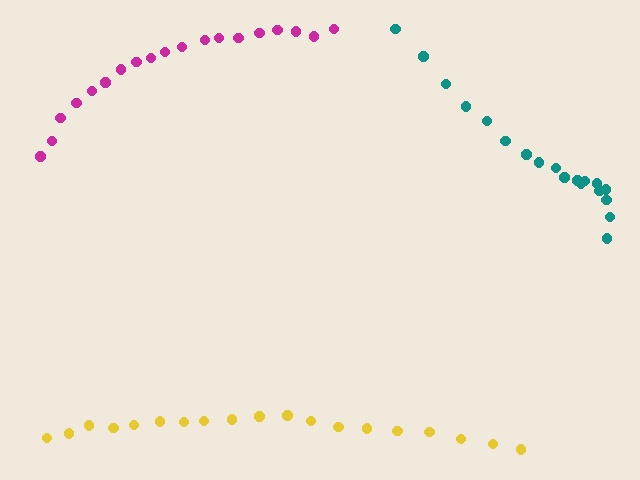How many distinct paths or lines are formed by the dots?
There are 3 distinct paths.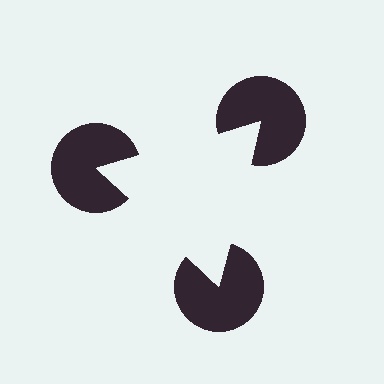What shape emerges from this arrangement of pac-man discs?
An illusory triangle — its edges are inferred from the aligned wedge cuts in the pac-man discs, not physically drawn.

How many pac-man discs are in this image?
There are 3 — one at each vertex of the illusory triangle.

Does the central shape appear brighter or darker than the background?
It typically appears slightly brighter than the background, even though no actual brightness change is drawn.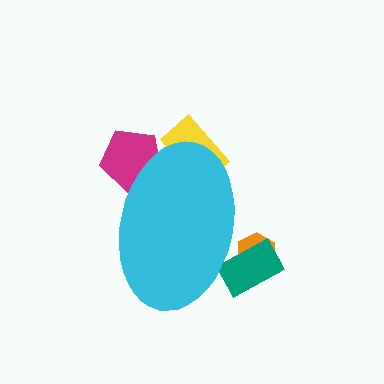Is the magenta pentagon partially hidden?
Yes, the magenta pentagon is partially hidden behind the cyan ellipse.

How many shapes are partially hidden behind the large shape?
4 shapes are partially hidden.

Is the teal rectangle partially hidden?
Yes, the teal rectangle is partially hidden behind the cyan ellipse.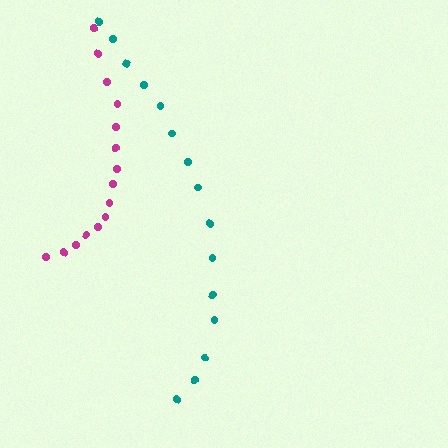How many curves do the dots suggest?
There are 2 distinct paths.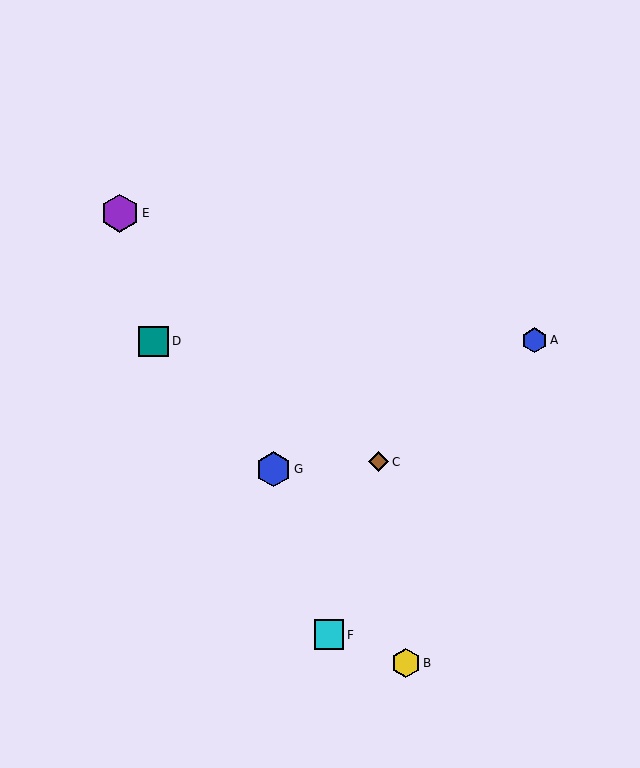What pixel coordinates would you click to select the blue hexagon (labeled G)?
Click at (273, 469) to select the blue hexagon G.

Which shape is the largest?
The purple hexagon (labeled E) is the largest.